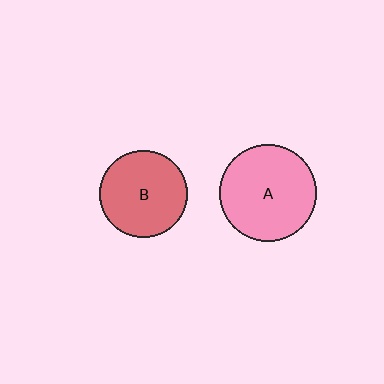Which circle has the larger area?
Circle A (pink).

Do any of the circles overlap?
No, none of the circles overlap.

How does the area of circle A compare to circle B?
Approximately 1.2 times.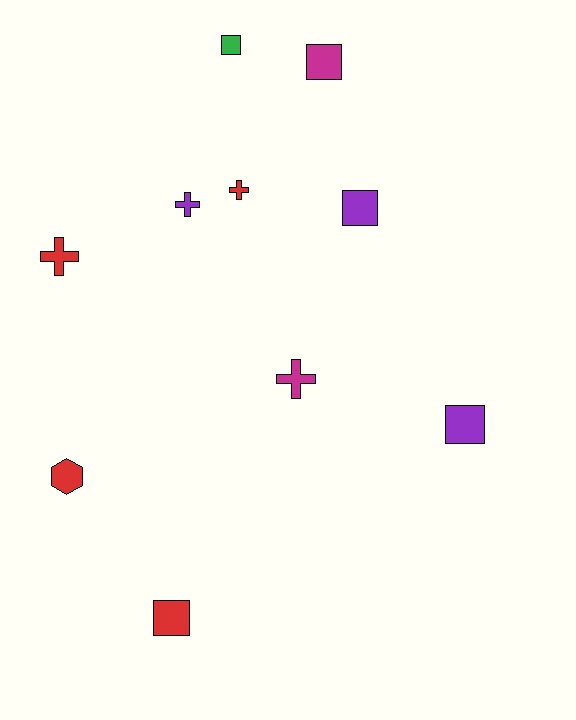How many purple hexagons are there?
There are no purple hexagons.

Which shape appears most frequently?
Square, with 5 objects.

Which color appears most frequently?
Red, with 4 objects.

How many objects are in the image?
There are 10 objects.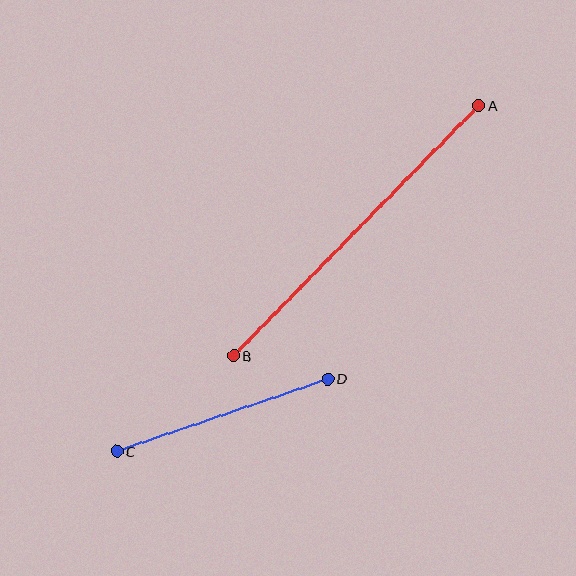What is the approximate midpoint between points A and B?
The midpoint is at approximately (356, 231) pixels.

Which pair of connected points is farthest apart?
Points A and B are farthest apart.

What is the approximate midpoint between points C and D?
The midpoint is at approximately (222, 415) pixels.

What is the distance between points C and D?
The distance is approximately 223 pixels.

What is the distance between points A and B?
The distance is approximately 351 pixels.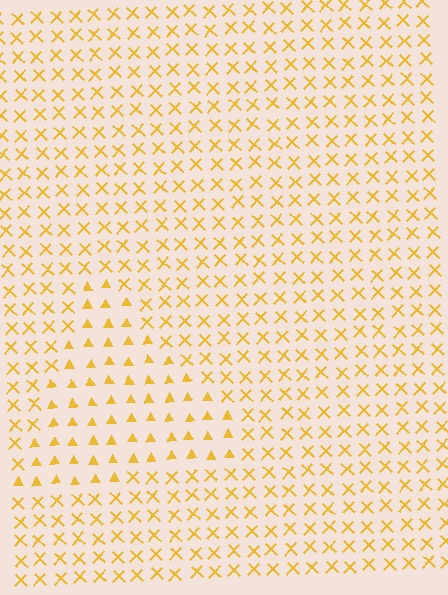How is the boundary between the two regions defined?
The boundary is defined by a change in element shape: triangles inside vs. X marks outside. All elements share the same color and spacing.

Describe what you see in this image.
The image is filled with small yellow elements arranged in a uniform grid. A triangle-shaped region contains triangles, while the surrounding area contains X marks. The boundary is defined purely by the change in element shape.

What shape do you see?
I see a triangle.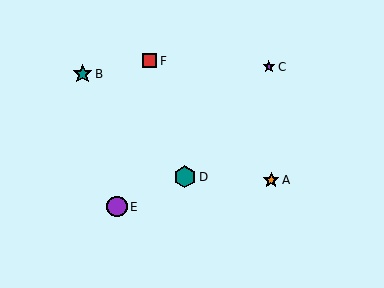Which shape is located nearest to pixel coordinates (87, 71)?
The teal star (labeled B) at (83, 74) is nearest to that location.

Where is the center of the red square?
The center of the red square is at (150, 61).